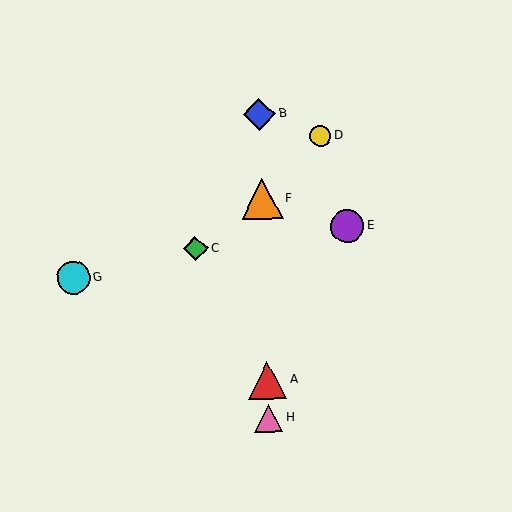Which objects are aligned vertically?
Objects A, B, F, H are aligned vertically.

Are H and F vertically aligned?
Yes, both are at x≈269.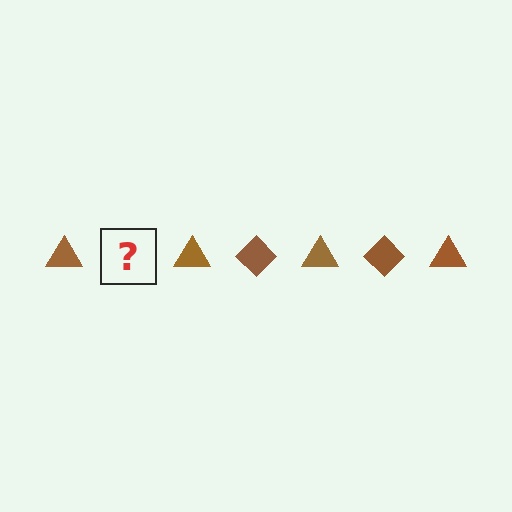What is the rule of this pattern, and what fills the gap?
The rule is that the pattern cycles through triangle, diamond shapes in brown. The gap should be filled with a brown diamond.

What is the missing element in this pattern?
The missing element is a brown diamond.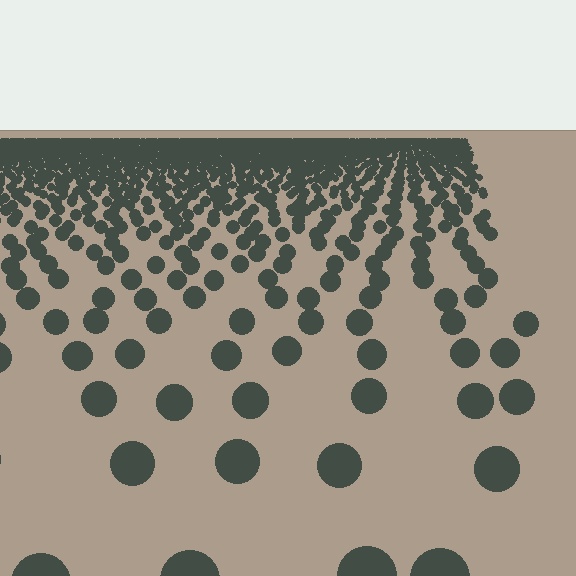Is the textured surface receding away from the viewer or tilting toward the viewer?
The surface is receding away from the viewer. Texture elements get smaller and denser toward the top.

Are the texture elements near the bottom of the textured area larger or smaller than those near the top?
Larger. Near the bottom, elements are closer to the viewer and appear at a bigger on-screen size.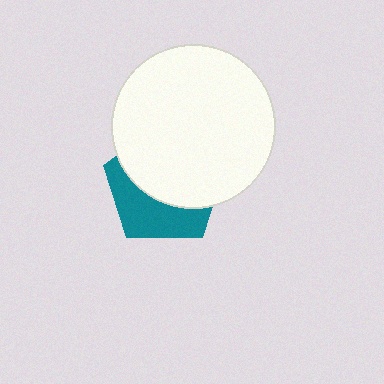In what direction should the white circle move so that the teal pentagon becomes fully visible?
The white circle should move up. That is the shortest direction to clear the overlap and leave the teal pentagon fully visible.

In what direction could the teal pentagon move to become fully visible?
The teal pentagon could move down. That would shift it out from behind the white circle entirely.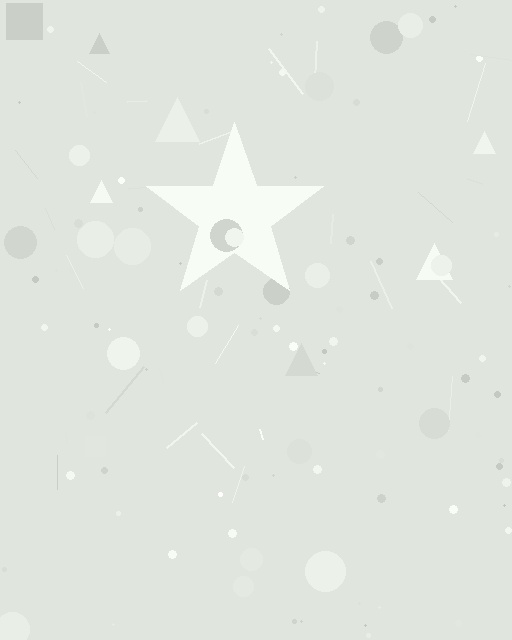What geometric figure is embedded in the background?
A star is embedded in the background.